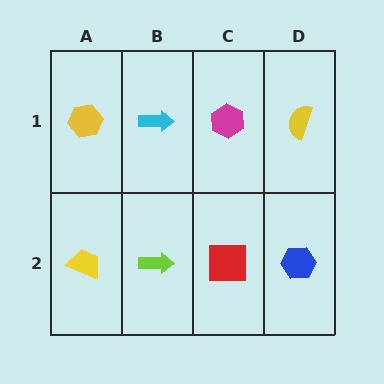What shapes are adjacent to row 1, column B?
A lime arrow (row 2, column B), a yellow hexagon (row 1, column A), a magenta hexagon (row 1, column C).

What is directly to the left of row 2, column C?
A lime arrow.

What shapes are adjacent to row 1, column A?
A yellow trapezoid (row 2, column A), a cyan arrow (row 1, column B).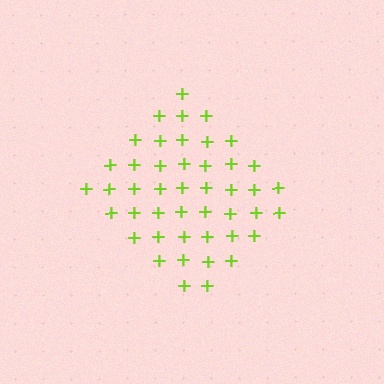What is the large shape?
The large shape is a diamond.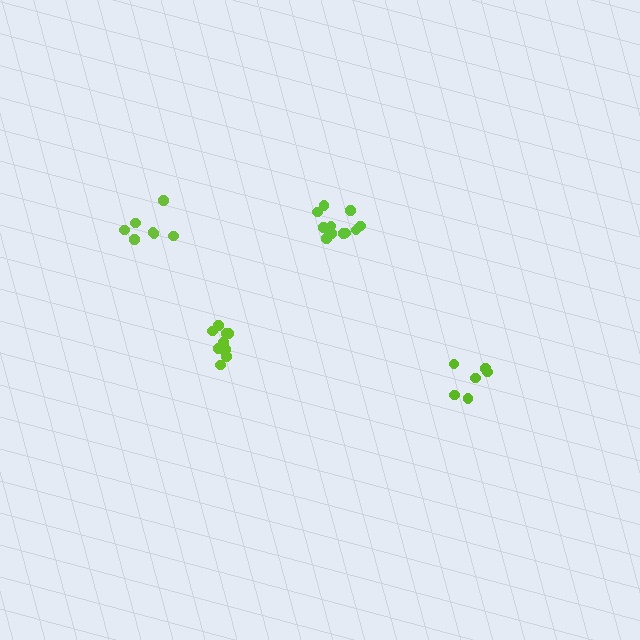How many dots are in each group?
Group 1: 11 dots, Group 2: 11 dots, Group 3: 6 dots, Group 4: 7 dots (35 total).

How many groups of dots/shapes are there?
There are 4 groups.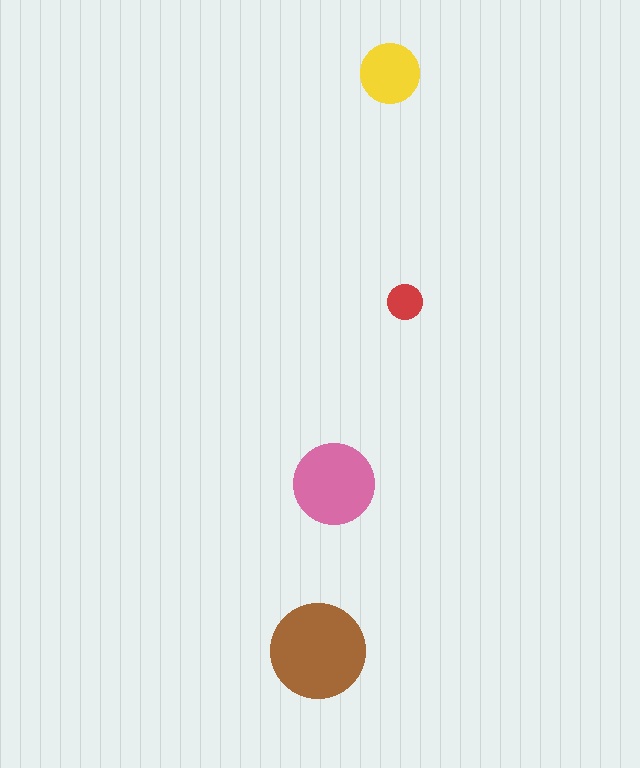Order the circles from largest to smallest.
the brown one, the pink one, the yellow one, the red one.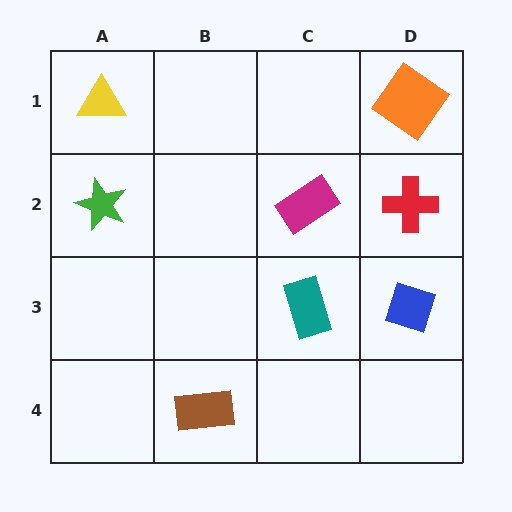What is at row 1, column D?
An orange diamond.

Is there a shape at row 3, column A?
No, that cell is empty.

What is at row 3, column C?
A teal rectangle.